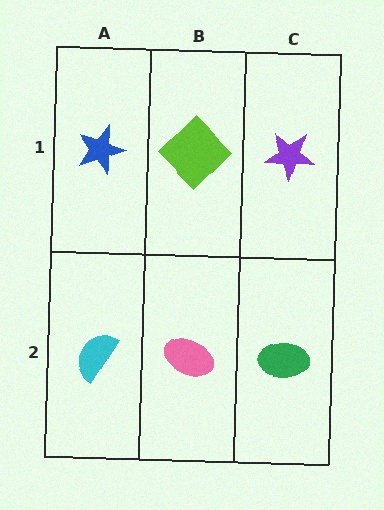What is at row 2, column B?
A pink ellipse.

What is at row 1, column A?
A blue star.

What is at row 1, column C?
A purple star.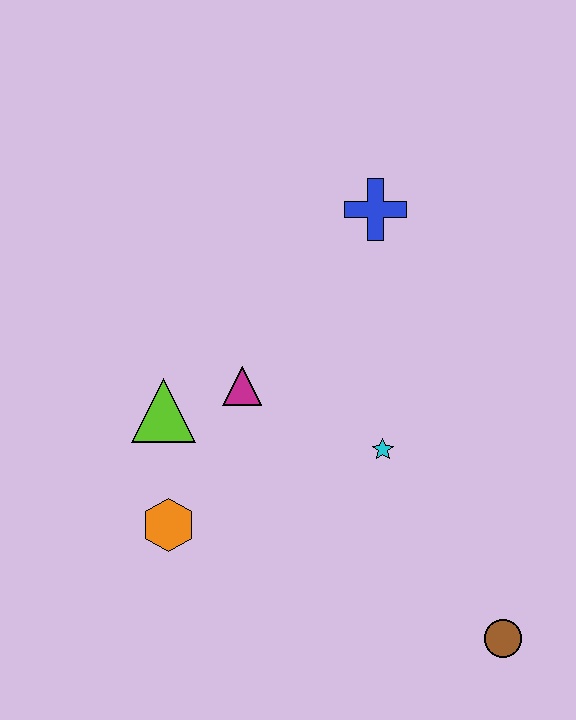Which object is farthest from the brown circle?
The blue cross is farthest from the brown circle.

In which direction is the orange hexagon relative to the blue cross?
The orange hexagon is below the blue cross.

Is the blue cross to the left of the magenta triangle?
No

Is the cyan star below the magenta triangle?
Yes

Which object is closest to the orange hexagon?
The lime triangle is closest to the orange hexagon.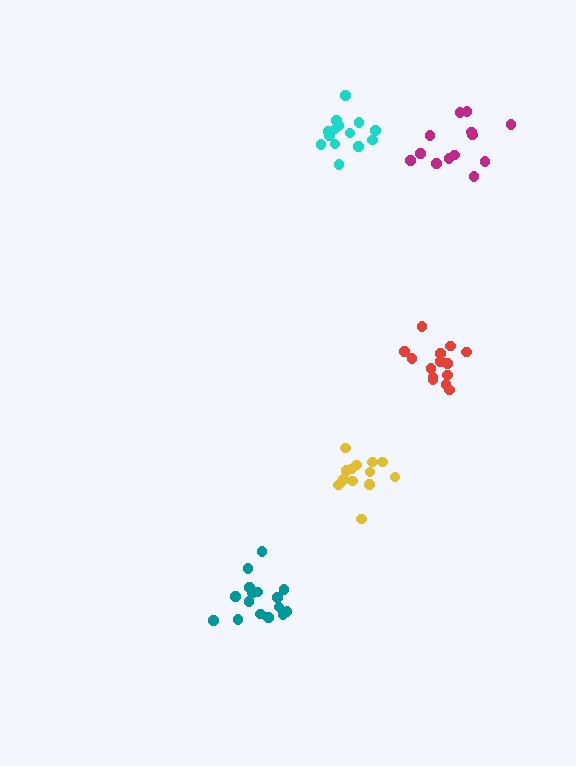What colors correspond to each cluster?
The clusters are colored: cyan, teal, yellow, red, magenta.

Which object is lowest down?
The teal cluster is bottommost.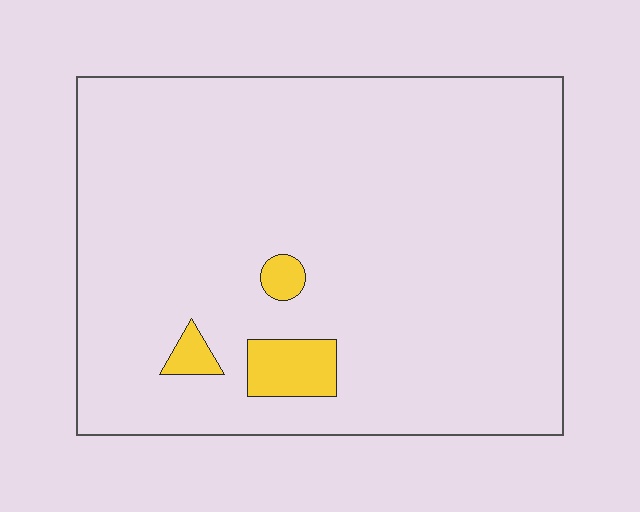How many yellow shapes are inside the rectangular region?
3.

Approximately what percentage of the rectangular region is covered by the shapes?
Approximately 5%.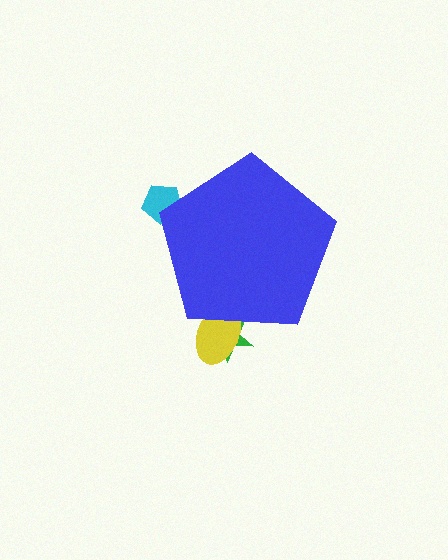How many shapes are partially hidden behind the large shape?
3 shapes are partially hidden.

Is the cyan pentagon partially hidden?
Yes, the cyan pentagon is partially hidden behind the blue pentagon.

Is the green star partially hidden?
Yes, the green star is partially hidden behind the blue pentagon.